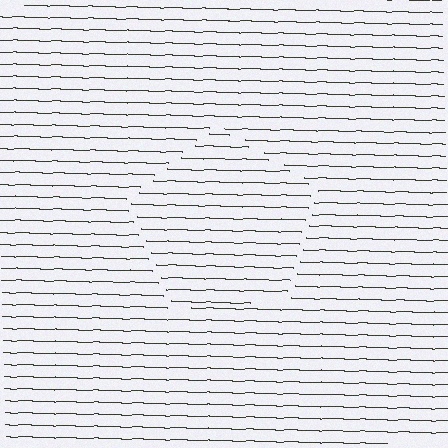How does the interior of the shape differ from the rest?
The interior of the shape contains the same grating, shifted by half a period — the contour is defined by the phase discontinuity where line-ends from the inner and outer gratings abut.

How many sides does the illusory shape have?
5 sides — the line-ends trace a pentagon.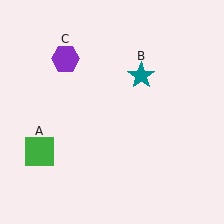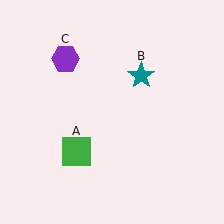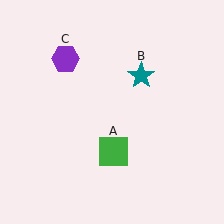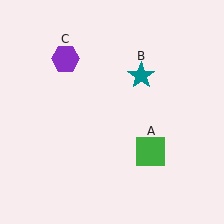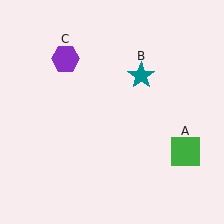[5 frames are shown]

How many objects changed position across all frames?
1 object changed position: green square (object A).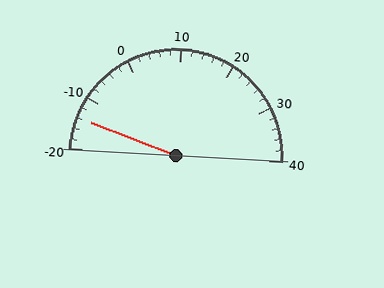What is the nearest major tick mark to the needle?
The nearest major tick mark is -10.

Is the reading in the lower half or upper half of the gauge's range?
The reading is in the lower half of the range (-20 to 40).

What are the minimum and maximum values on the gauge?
The gauge ranges from -20 to 40.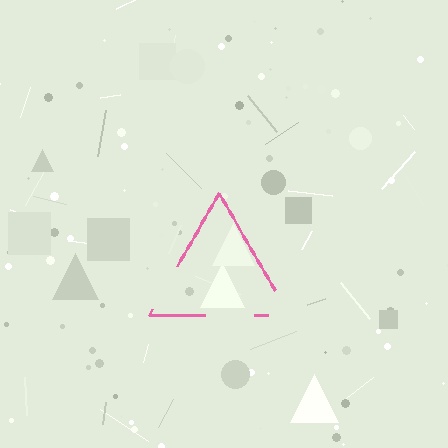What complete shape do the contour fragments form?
The contour fragments form a triangle.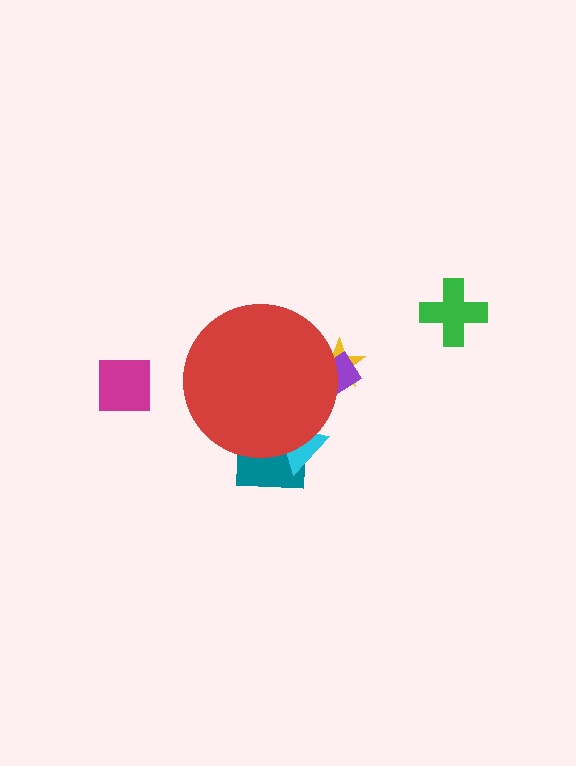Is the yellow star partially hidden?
Yes, the yellow star is partially hidden behind the red circle.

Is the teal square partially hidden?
Yes, the teal square is partially hidden behind the red circle.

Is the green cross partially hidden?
No, the green cross is fully visible.